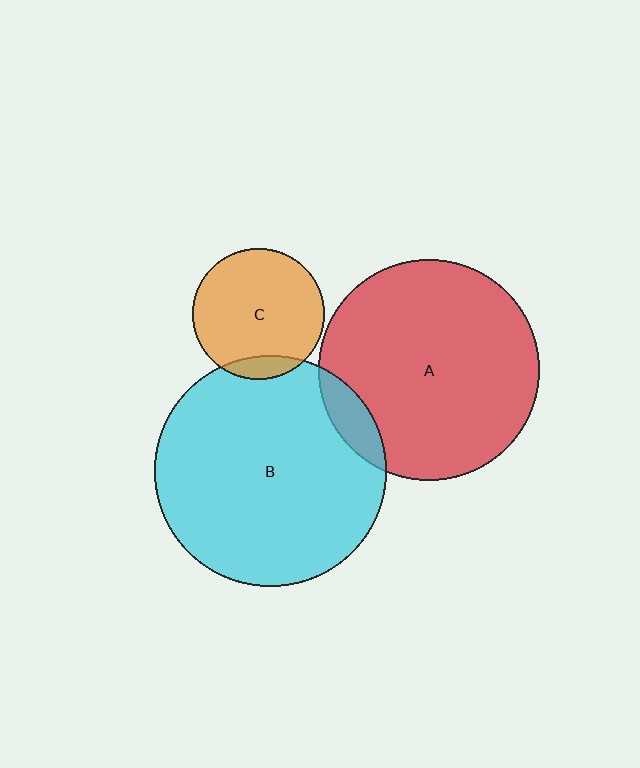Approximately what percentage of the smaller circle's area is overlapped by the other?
Approximately 10%.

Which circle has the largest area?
Circle B (cyan).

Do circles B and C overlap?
Yes.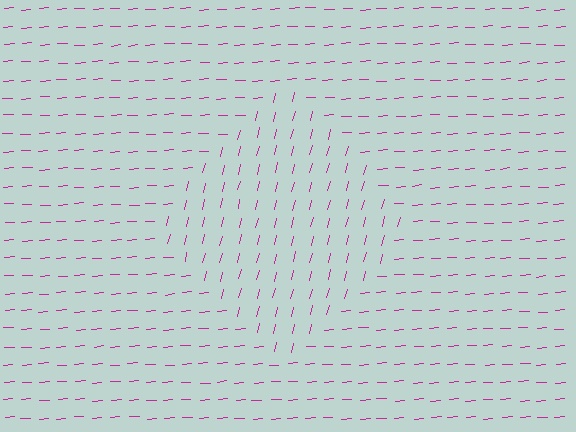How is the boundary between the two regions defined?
The boundary is defined purely by a change in line orientation (approximately 72 degrees difference). All lines are the same color and thickness.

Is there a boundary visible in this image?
Yes, there is a texture boundary formed by a change in line orientation.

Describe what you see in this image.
The image is filled with small magenta line segments. A diamond region in the image has lines oriented differently from the surrounding lines, creating a visible texture boundary.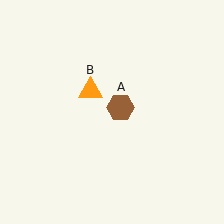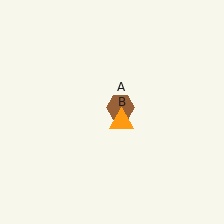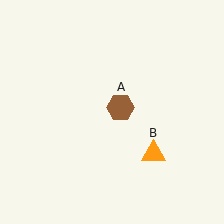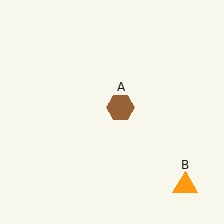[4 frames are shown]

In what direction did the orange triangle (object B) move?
The orange triangle (object B) moved down and to the right.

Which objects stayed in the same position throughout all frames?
Brown hexagon (object A) remained stationary.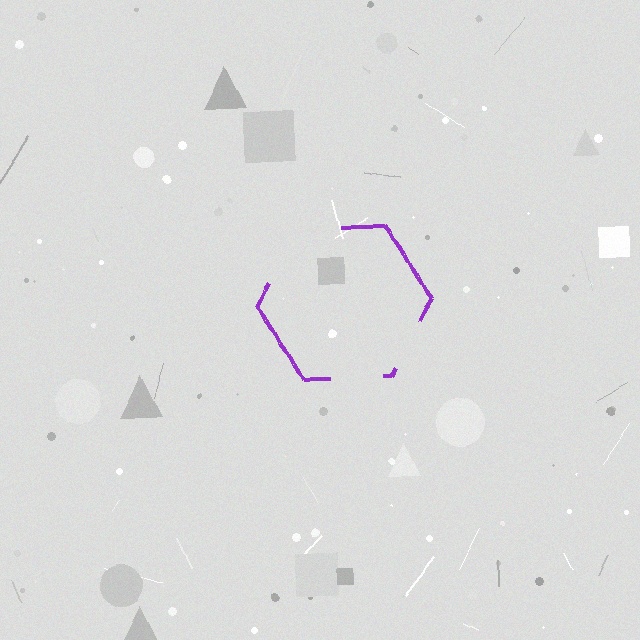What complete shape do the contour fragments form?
The contour fragments form a hexagon.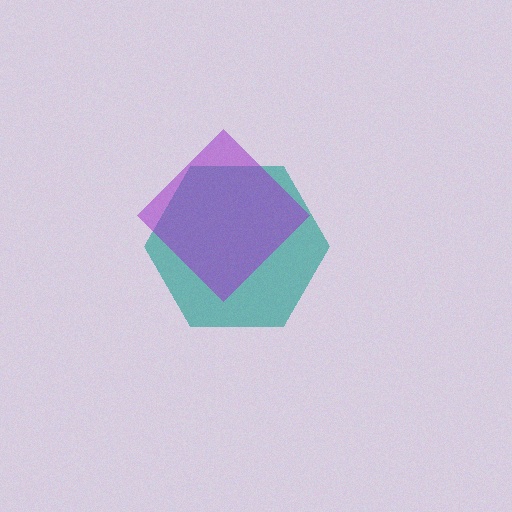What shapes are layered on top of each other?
The layered shapes are: a teal hexagon, a purple diamond.